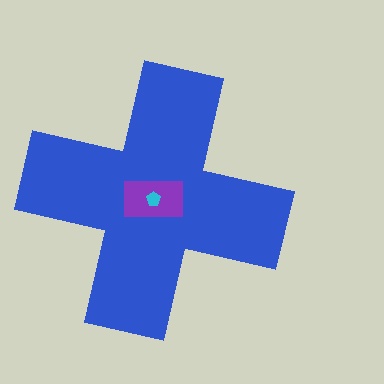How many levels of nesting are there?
3.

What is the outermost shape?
The blue cross.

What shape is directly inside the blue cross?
The purple rectangle.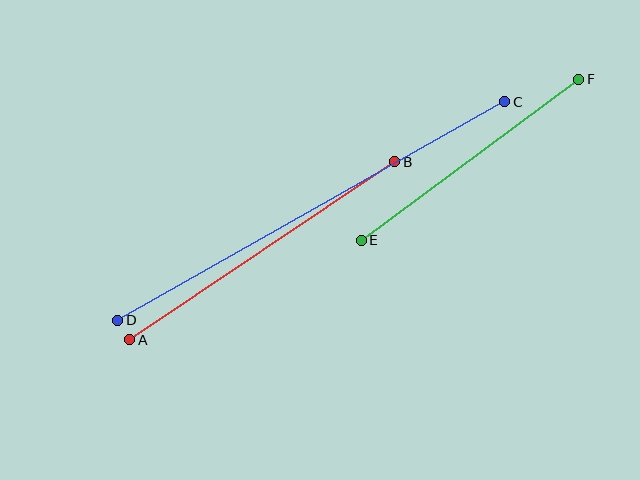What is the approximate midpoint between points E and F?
The midpoint is at approximately (470, 160) pixels.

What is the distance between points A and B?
The distance is approximately 319 pixels.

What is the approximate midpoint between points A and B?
The midpoint is at approximately (262, 251) pixels.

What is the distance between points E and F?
The distance is approximately 271 pixels.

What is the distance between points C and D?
The distance is approximately 444 pixels.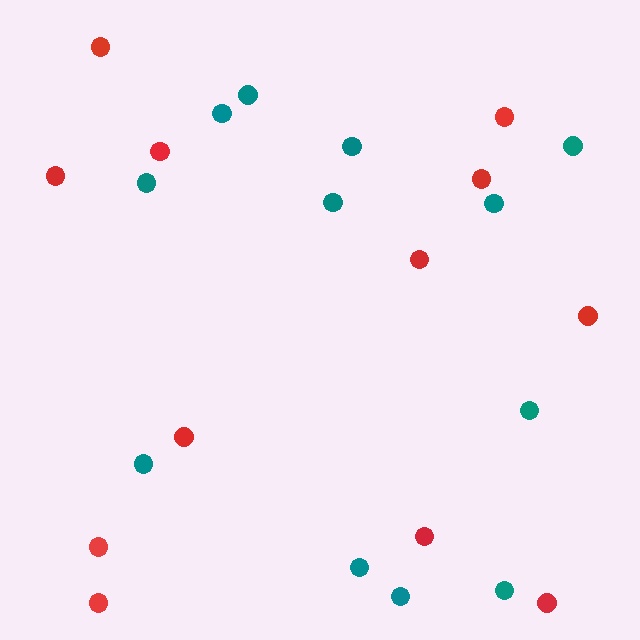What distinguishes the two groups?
There are 2 groups: one group of teal circles (12) and one group of red circles (12).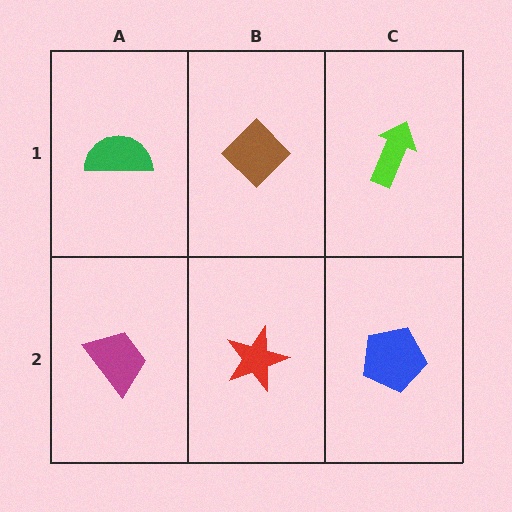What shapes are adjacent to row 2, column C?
A lime arrow (row 1, column C), a red star (row 2, column B).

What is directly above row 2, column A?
A green semicircle.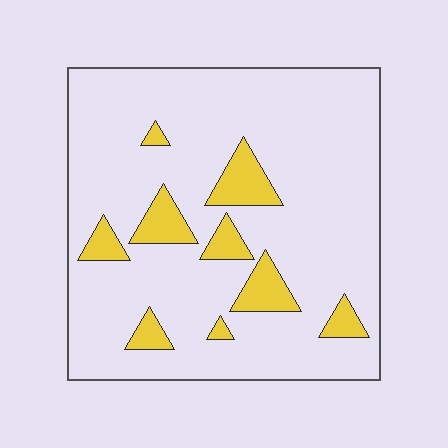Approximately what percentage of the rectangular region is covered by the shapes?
Approximately 15%.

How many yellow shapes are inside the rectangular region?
9.